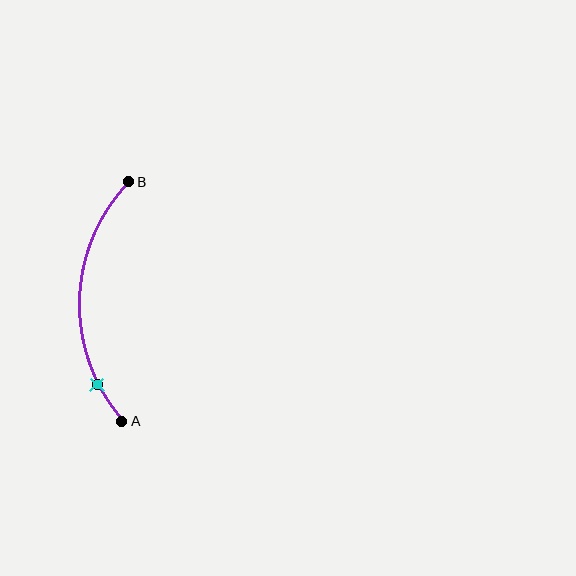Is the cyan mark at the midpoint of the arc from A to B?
No. The cyan mark lies on the arc but is closer to endpoint A. The arc midpoint would be at the point on the curve equidistant along the arc from both A and B.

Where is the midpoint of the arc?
The arc midpoint is the point on the curve farthest from the straight line joining A and B. It sits to the left of that line.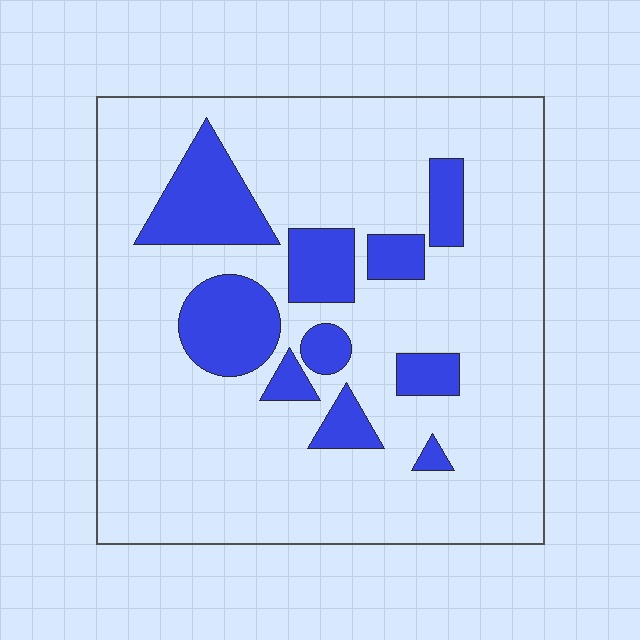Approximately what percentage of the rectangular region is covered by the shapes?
Approximately 20%.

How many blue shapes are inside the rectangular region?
10.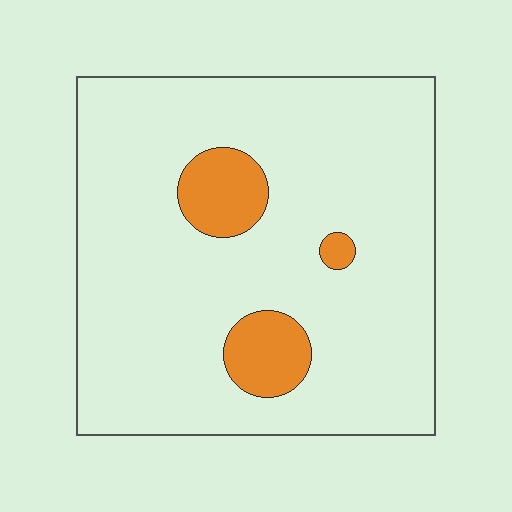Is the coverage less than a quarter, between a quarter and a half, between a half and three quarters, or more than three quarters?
Less than a quarter.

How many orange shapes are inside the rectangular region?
3.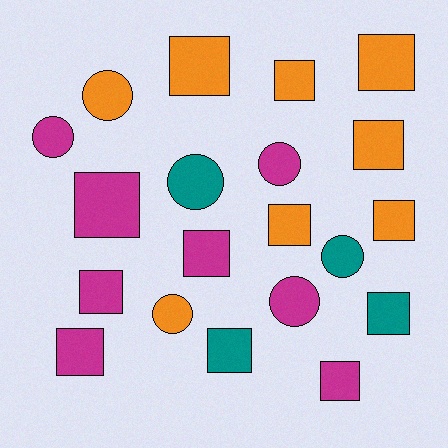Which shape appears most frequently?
Square, with 13 objects.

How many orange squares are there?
There are 6 orange squares.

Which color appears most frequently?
Orange, with 8 objects.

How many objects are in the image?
There are 20 objects.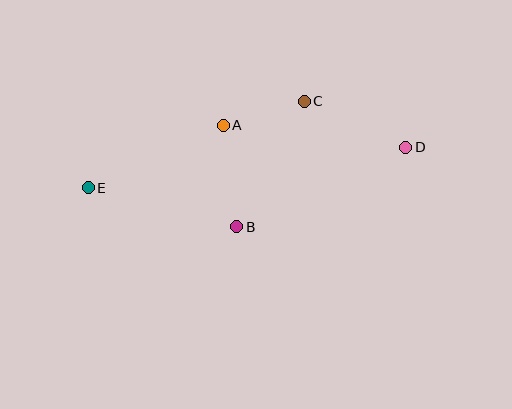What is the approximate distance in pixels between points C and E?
The distance between C and E is approximately 232 pixels.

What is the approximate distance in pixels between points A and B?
The distance between A and B is approximately 102 pixels.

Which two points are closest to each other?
Points A and C are closest to each other.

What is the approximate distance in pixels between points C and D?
The distance between C and D is approximately 111 pixels.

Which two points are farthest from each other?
Points D and E are farthest from each other.